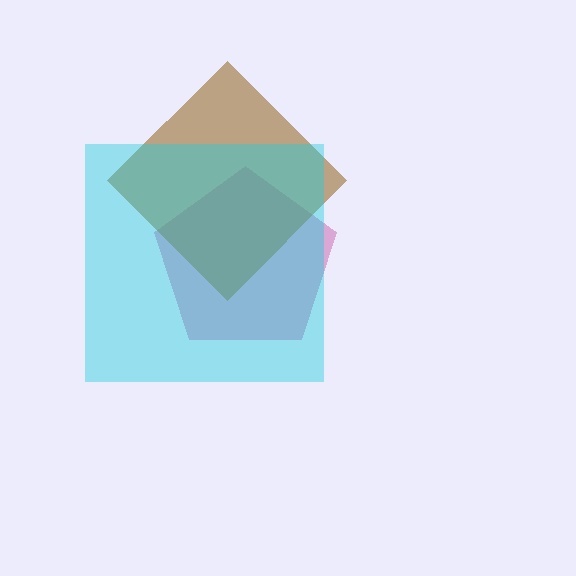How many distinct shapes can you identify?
There are 3 distinct shapes: a magenta pentagon, a brown diamond, a cyan square.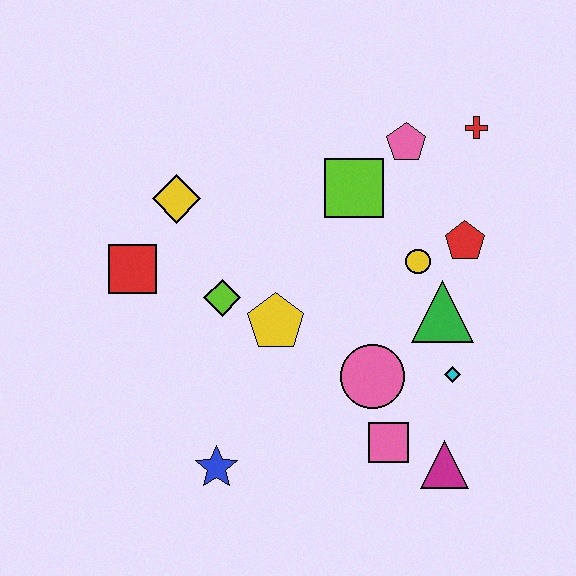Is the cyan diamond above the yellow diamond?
No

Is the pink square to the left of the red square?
No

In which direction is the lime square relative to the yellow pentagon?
The lime square is above the yellow pentagon.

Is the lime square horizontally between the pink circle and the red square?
Yes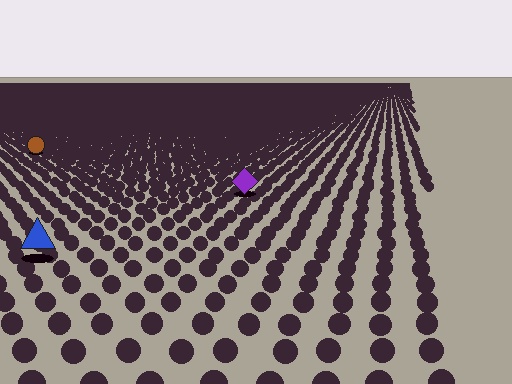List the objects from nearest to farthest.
From nearest to farthest: the blue triangle, the purple diamond, the brown circle.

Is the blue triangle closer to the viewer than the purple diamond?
Yes. The blue triangle is closer — you can tell from the texture gradient: the ground texture is coarser near it.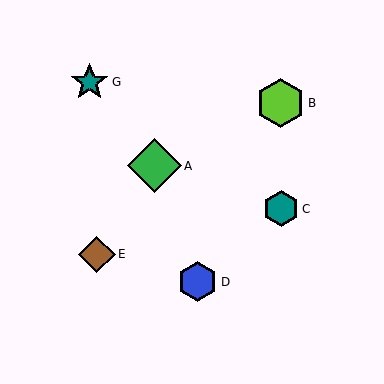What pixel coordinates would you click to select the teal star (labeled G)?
Click at (90, 82) to select the teal star G.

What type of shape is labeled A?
Shape A is a green diamond.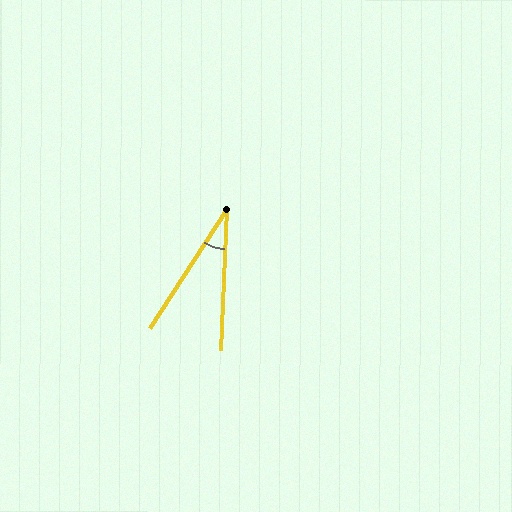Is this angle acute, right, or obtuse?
It is acute.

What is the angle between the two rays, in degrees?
Approximately 31 degrees.